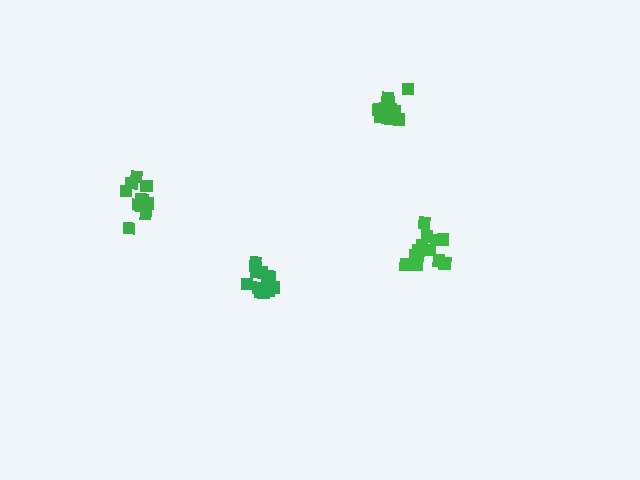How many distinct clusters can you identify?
There are 4 distinct clusters.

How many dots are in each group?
Group 1: 12 dots, Group 2: 13 dots, Group 3: 13 dots, Group 4: 14 dots (52 total).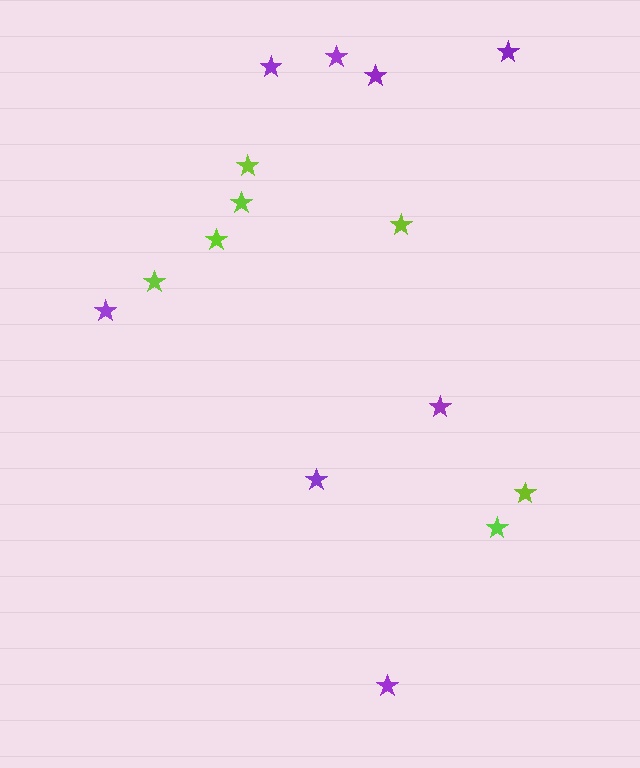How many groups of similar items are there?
There are 2 groups: one group of lime stars (7) and one group of purple stars (8).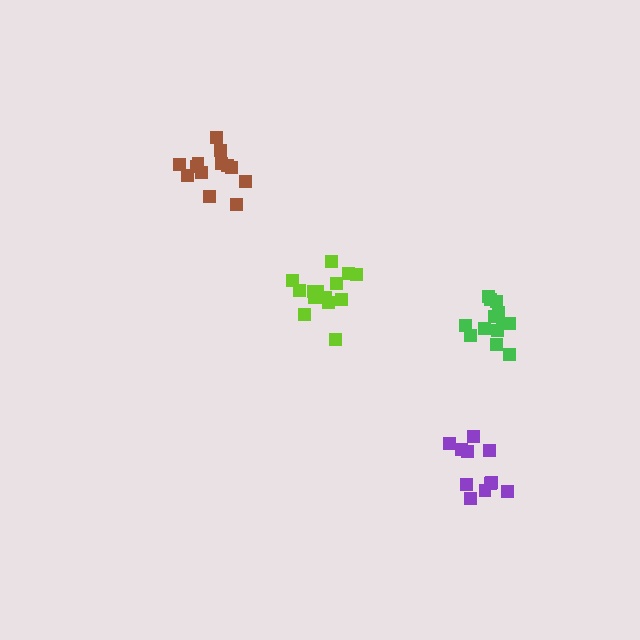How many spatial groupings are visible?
There are 4 spatial groupings.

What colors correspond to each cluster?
The clusters are colored: purple, green, brown, lime.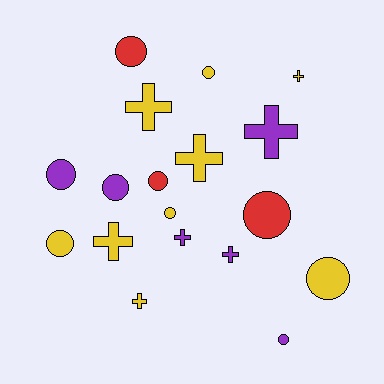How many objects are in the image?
There are 18 objects.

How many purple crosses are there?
There are 3 purple crosses.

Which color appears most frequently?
Yellow, with 9 objects.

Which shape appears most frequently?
Circle, with 10 objects.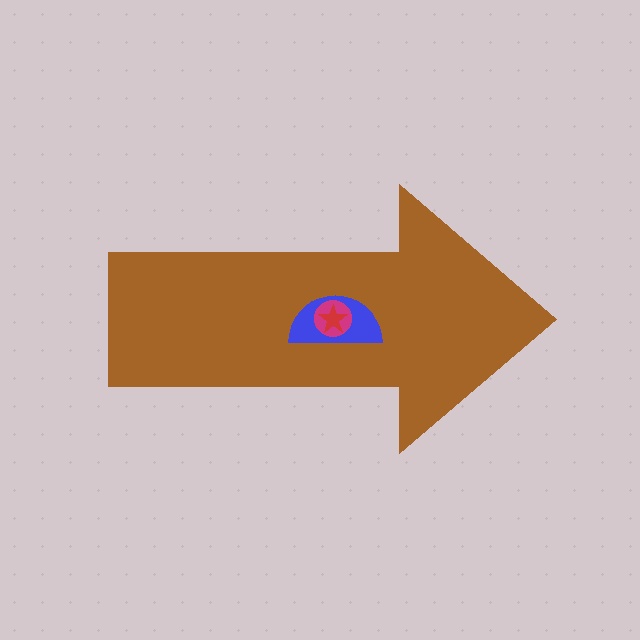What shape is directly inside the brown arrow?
The blue semicircle.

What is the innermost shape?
The red star.